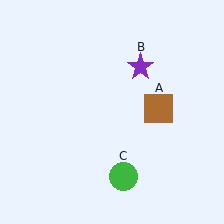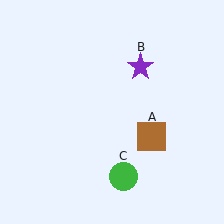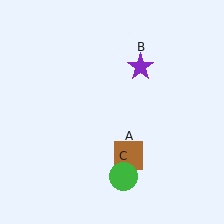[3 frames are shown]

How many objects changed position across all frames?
1 object changed position: brown square (object A).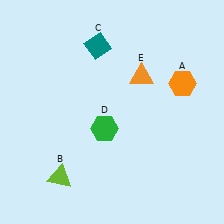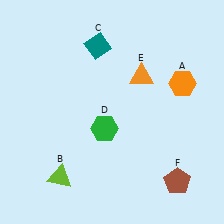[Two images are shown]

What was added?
A brown pentagon (F) was added in Image 2.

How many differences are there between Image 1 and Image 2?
There is 1 difference between the two images.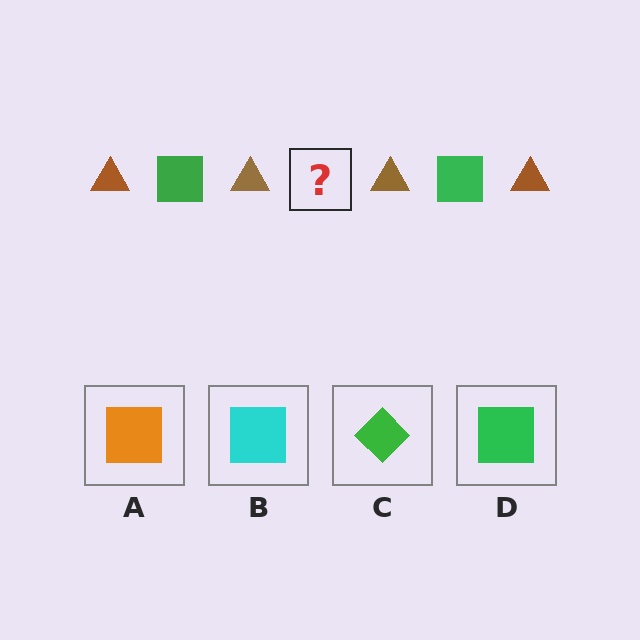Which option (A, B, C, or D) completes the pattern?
D.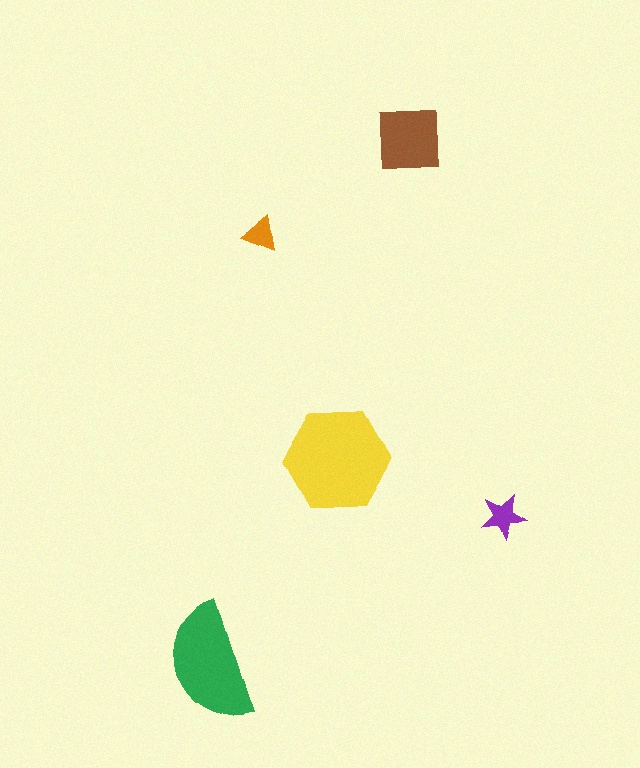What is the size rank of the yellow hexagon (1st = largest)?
1st.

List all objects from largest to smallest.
The yellow hexagon, the green semicircle, the brown square, the purple star, the orange triangle.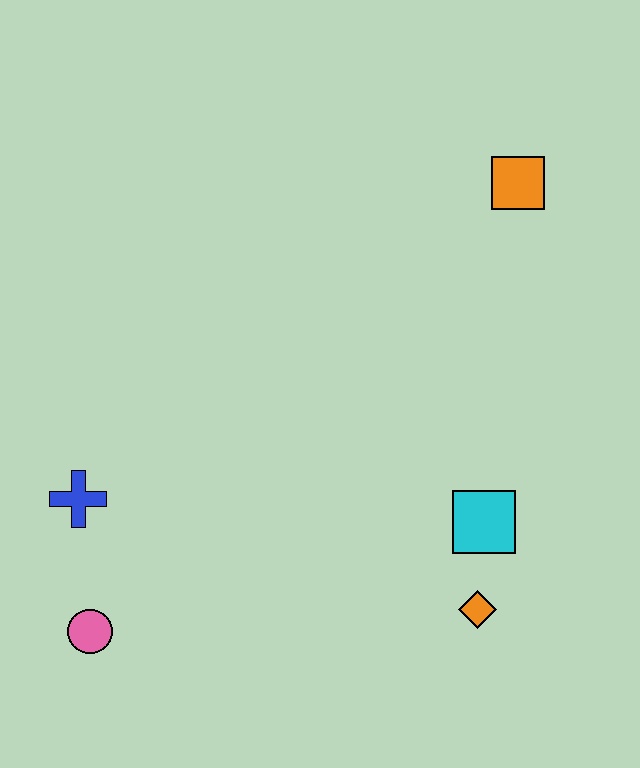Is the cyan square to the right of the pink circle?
Yes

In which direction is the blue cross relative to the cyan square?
The blue cross is to the left of the cyan square.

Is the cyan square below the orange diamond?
No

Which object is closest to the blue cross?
The pink circle is closest to the blue cross.